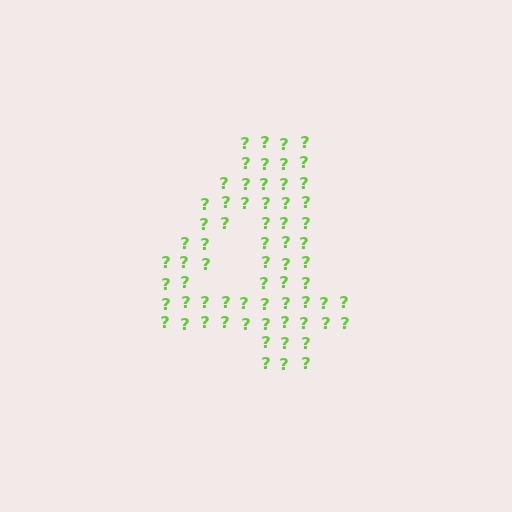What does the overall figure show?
The overall figure shows the digit 4.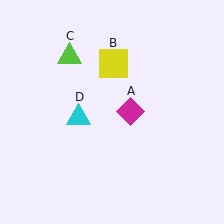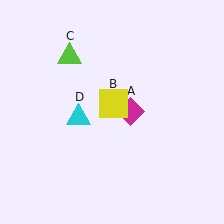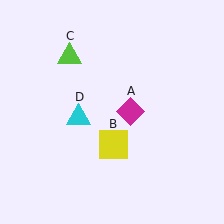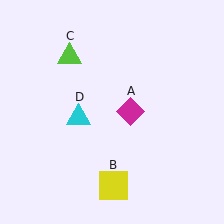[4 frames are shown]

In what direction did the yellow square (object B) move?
The yellow square (object B) moved down.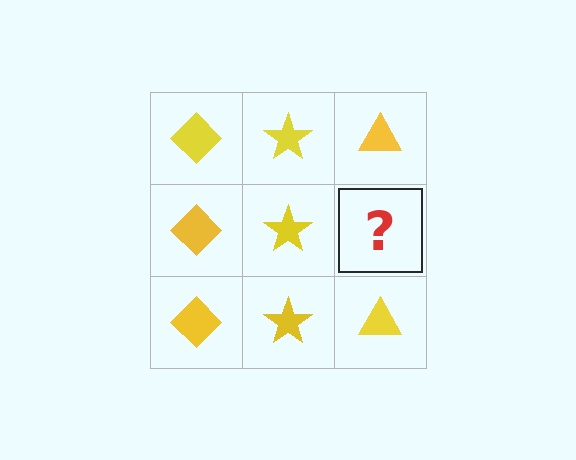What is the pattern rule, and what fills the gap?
The rule is that each column has a consistent shape. The gap should be filled with a yellow triangle.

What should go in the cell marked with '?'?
The missing cell should contain a yellow triangle.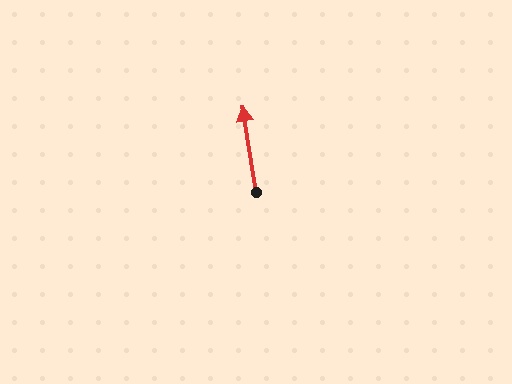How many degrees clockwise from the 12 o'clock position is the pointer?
Approximately 351 degrees.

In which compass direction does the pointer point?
North.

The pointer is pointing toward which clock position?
Roughly 12 o'clock.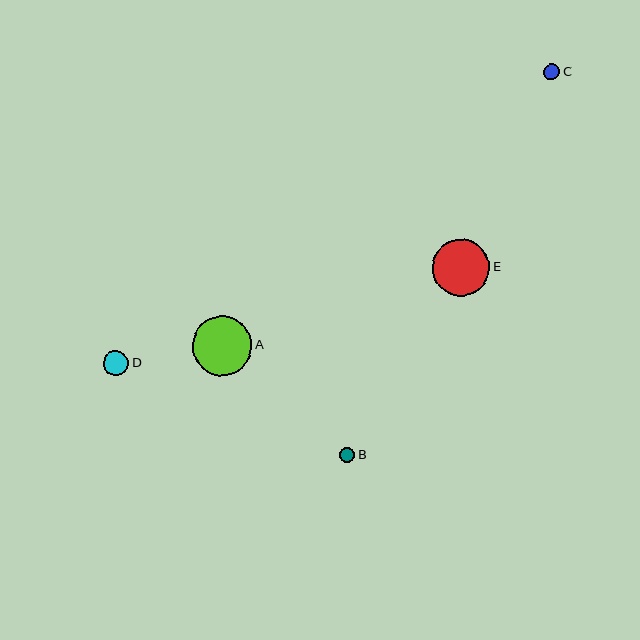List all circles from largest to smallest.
From largest to smallest: A, E, D, C, B.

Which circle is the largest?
Circle A is the largest with a size of approximately 60 pixels.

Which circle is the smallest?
Circle B is the smallest with a size of approximately 15 pixels.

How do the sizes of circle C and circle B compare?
Circle C and circle B are approximately the same size.